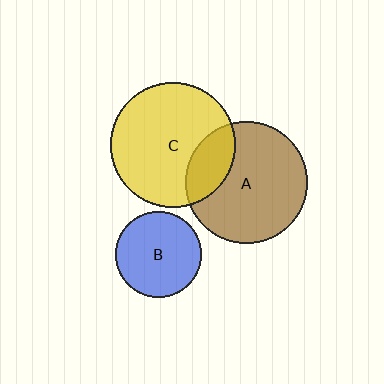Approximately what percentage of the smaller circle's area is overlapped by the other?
Approximately 20%.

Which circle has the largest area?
Circle C (yellow).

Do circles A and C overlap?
Yes.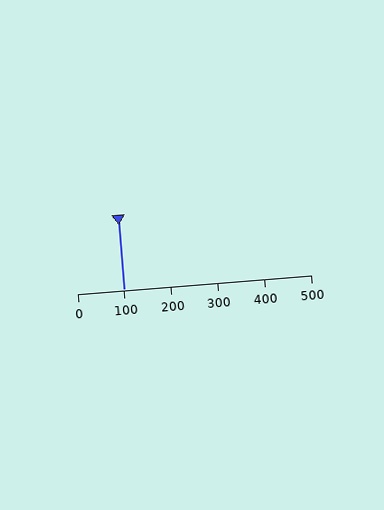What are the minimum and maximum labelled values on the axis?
The axis runs from 0 to 500.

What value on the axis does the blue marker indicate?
The marker indicates approximately 100.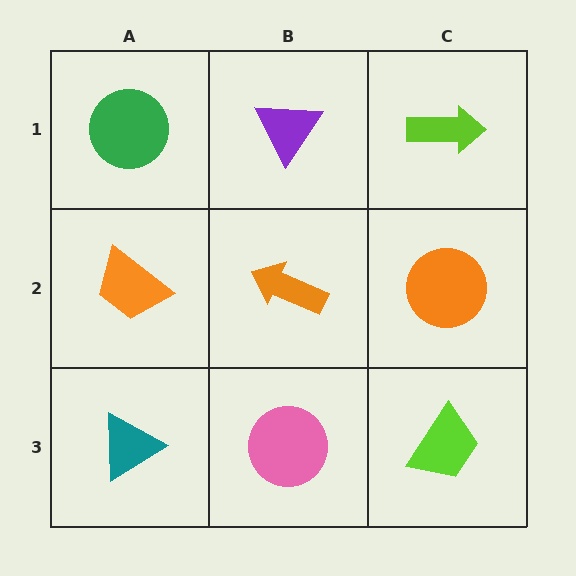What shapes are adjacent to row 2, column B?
A purple triangle (row 1, column B), a pink circle (row 3, column B), an orange trapezoid (row 2, column A), an orange circle (row 2, column C).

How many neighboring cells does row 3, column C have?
2.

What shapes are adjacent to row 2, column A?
A green circle (row 1, column A), a teal triangle (row 3, column A), an orange arrow (row 2, column B).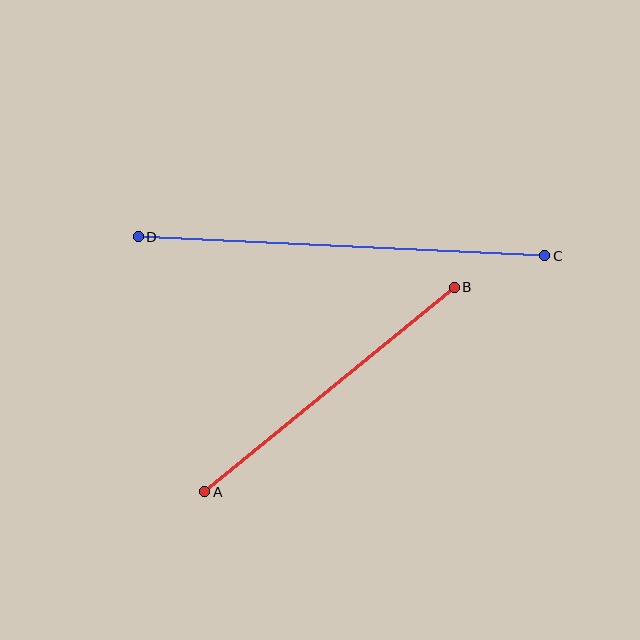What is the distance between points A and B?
The distance is approximately 323 pixels.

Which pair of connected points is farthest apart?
Points C and D are farthest apart.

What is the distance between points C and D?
The distance is approximately 407 pixels.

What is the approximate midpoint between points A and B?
The midpoint is at approximately (329, 390) pixels.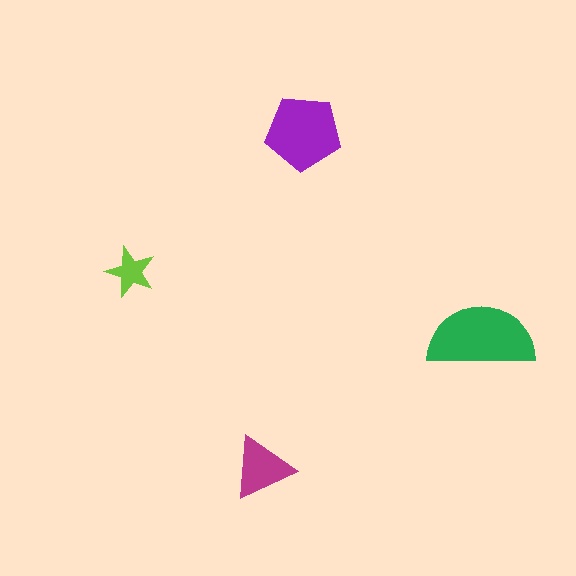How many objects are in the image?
There are 4 objects in the image.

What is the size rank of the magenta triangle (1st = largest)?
3rd.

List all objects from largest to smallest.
The green semicircle, the purple pentagon, the magenta triangle, the lime star.